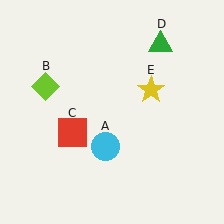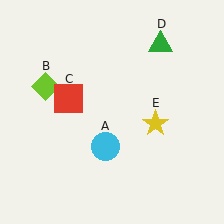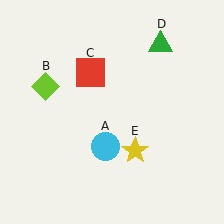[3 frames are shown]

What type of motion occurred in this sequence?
The red square (object C), yellow star (object E) rotated clockwise around the center of the scene.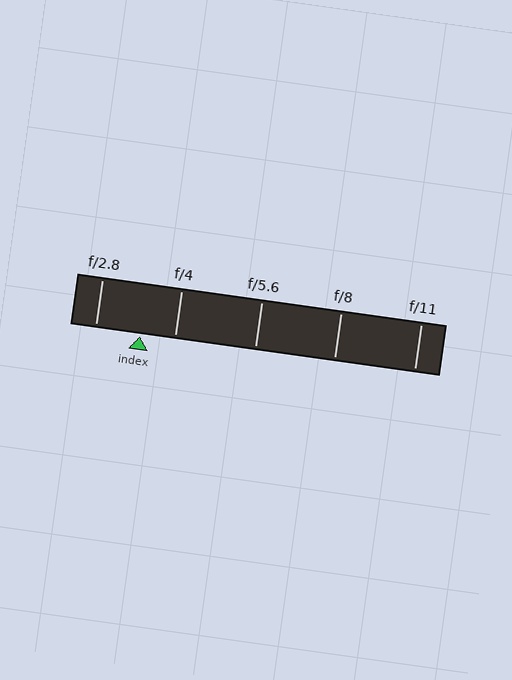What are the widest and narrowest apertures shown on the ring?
The widest aperture shown is f/2.8 and the narrowest is f/11.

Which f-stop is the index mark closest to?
The index mark is closest to f/4.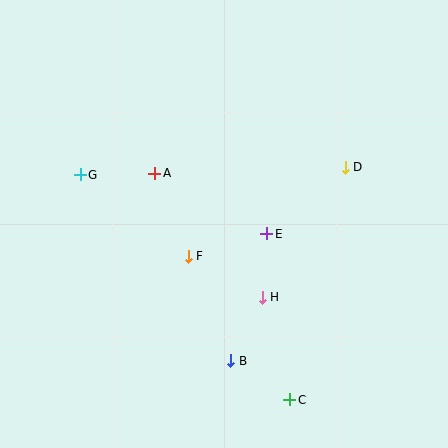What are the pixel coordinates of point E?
Point E is at (267, 234).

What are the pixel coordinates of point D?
Point D is at (345, 167).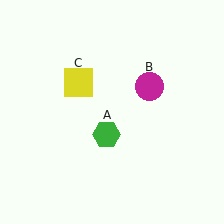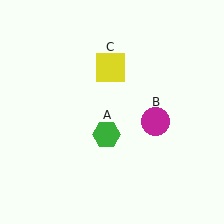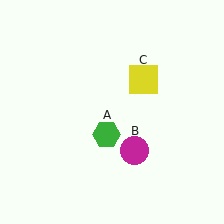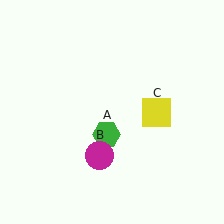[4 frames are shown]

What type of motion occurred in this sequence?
The magenta circle (object B), yellow square (object C) rotated clockwise around the center of the scene.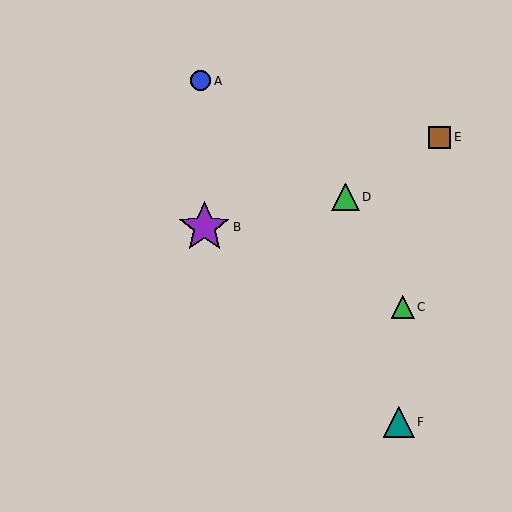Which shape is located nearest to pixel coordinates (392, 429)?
The teal triangle (labeled F) at (399, 422) is nearest to that location.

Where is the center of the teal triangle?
The center of the teal triangle is at (399, 422).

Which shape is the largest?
The purple star (labeled B) is the largest.